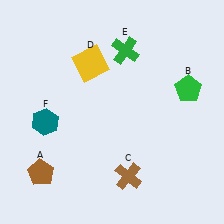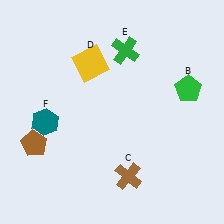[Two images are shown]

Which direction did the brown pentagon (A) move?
The brown pentagon (A) moved up.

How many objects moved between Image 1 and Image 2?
1 object moved between the two images.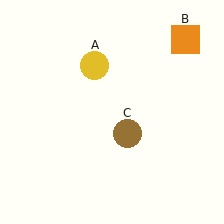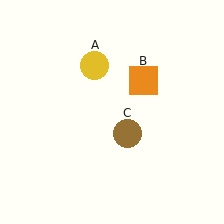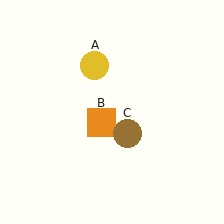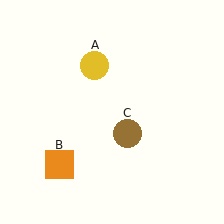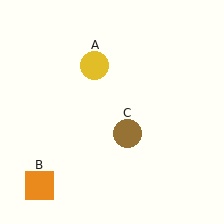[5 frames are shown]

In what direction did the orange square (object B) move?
The orange square (object B) moved down and to the left.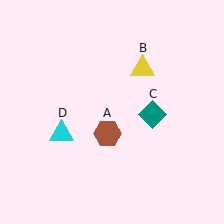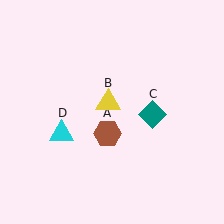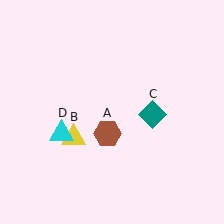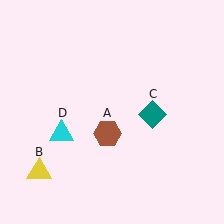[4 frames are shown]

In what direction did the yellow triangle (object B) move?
The yellow triangle (object B) moved down and to the left.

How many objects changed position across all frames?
1 object changed position: yellow triangle (object B).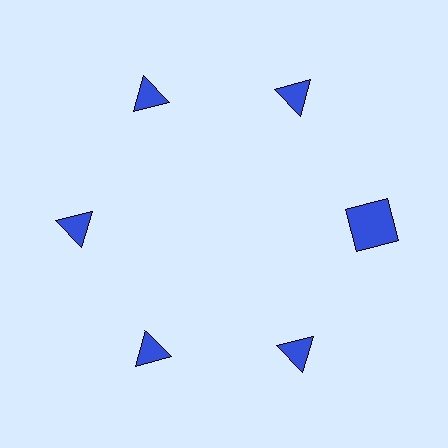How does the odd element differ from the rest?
It has a different shape: square instead of triangle.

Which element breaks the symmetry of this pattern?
The blue square at roughly the 3 o'clock position breaks the symmetry. All other shapes are blue triangles.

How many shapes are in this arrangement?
There are 6 shapes arranged in a ring pattern.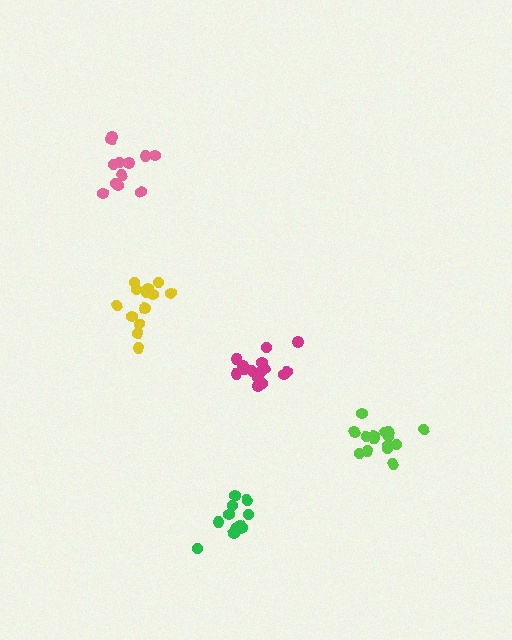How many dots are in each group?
Group 1: 15 dots, Group 2: 12 dots, Group 3: 13 dots, Group 4: 15 dots, Group 5: 13 dots (68 total).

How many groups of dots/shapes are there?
There are 5 groups.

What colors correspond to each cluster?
The clusters are colored: lime, green, yellow, magenta, pink.